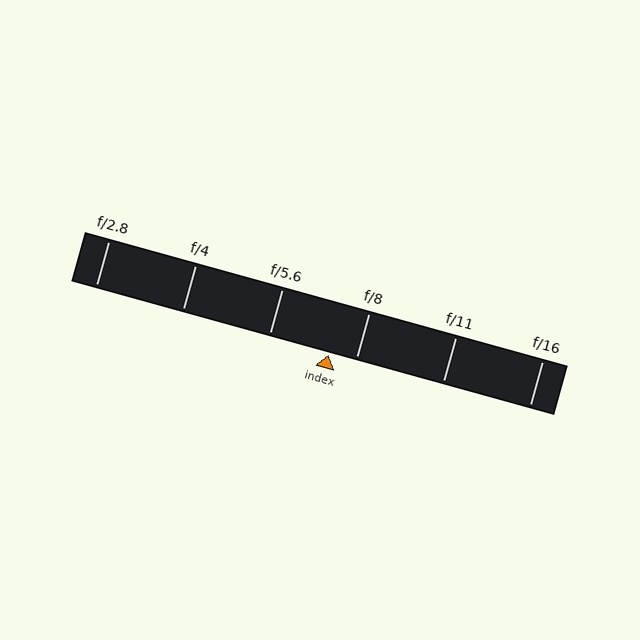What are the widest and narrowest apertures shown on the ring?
The widest aperture shown is f/2.8 and the narrowest is f/16.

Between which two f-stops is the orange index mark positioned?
The index mark is between f/5.6 and f/8.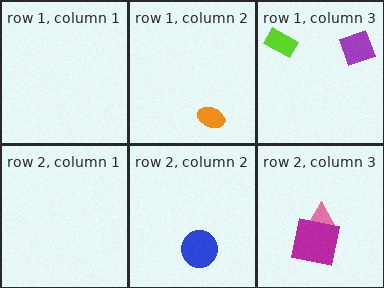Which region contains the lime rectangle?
The row 1, column 3 region.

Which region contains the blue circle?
The row 2, column 2 region.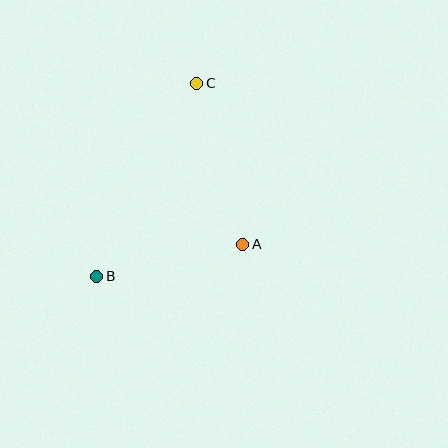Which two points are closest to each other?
Points A and B are closest to each other.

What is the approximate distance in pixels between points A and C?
The distance between A and C is approximately 167 pixels.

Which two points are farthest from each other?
Points B and C are farthest from each other.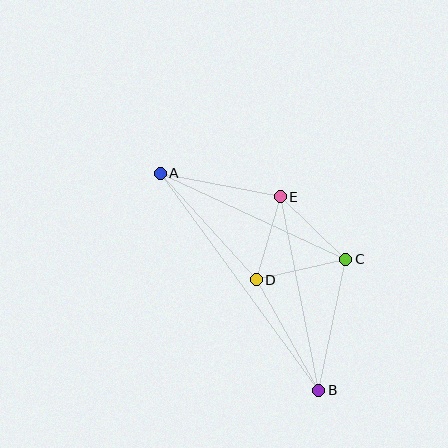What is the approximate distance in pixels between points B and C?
The distance between B and C is approximately 133 pixels.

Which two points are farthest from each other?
Points A and B are farthest from each other.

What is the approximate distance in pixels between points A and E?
The distance between A and E is approximately 122 pixels.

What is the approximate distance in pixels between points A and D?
The distance between A and D is approximately 143 pixels.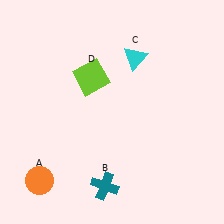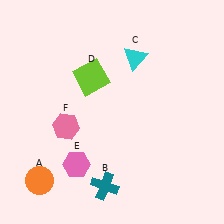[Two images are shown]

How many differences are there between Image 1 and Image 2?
There are 2 differences between the two images.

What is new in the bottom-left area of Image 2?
A pink hexagon (F) was added in the bottom-left area of Image 2.